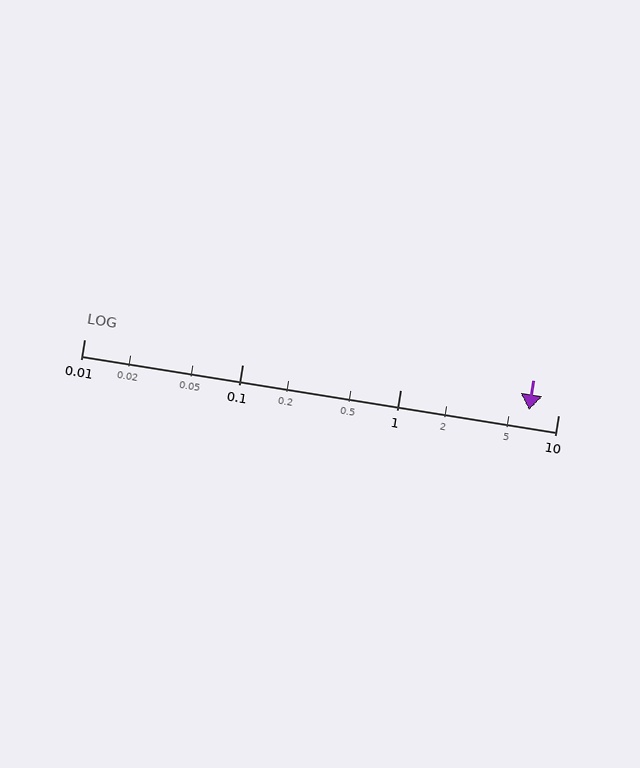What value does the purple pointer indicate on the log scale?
The pointer indicates approximately 6.5.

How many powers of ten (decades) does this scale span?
The scale spans 3 decades, from 0.01 to 10.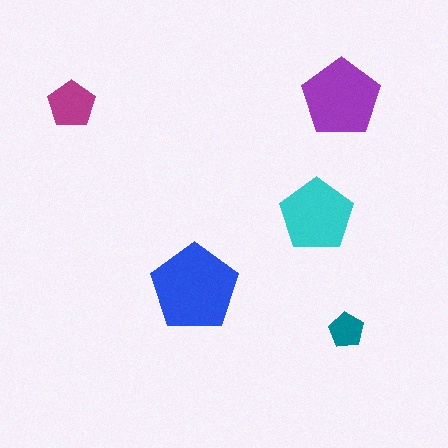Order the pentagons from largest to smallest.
the blue one, the purple one, the cyan one, the magenta one, the teal one.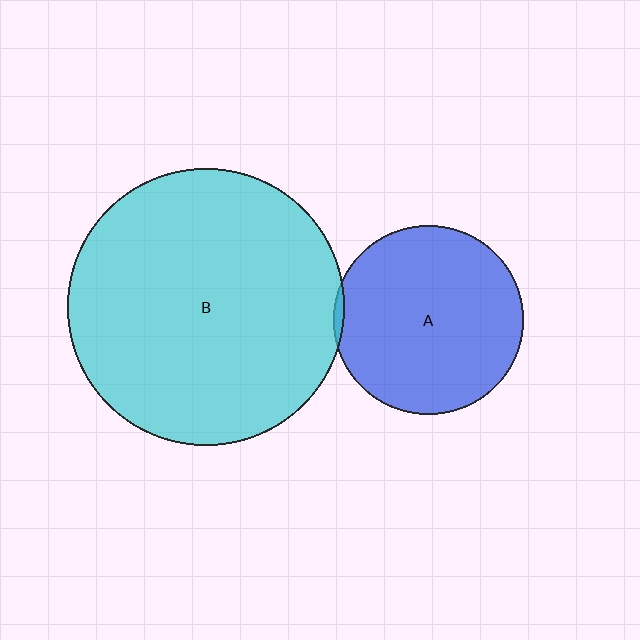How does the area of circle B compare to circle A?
Approximately 2.1 times.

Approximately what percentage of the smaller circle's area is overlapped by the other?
Approximately 5%.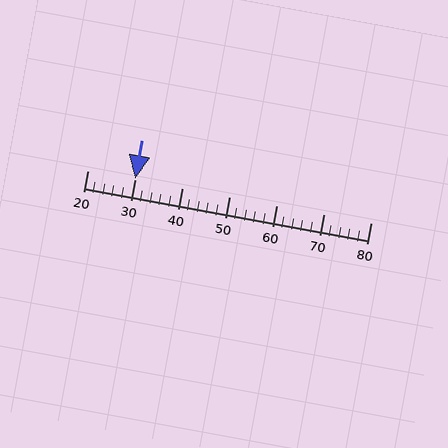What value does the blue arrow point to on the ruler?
The blue arrow points to approximately 30.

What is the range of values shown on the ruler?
The ruler shows values from 20 to 80.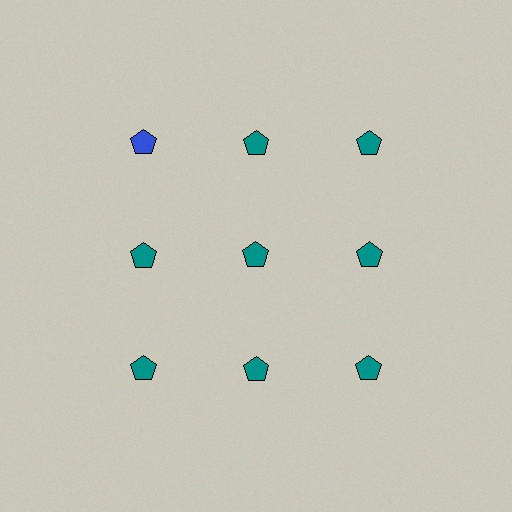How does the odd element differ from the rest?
It has a different color: blue instead of teal.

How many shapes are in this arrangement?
There are 9 shapes arranged in a grid pattern.